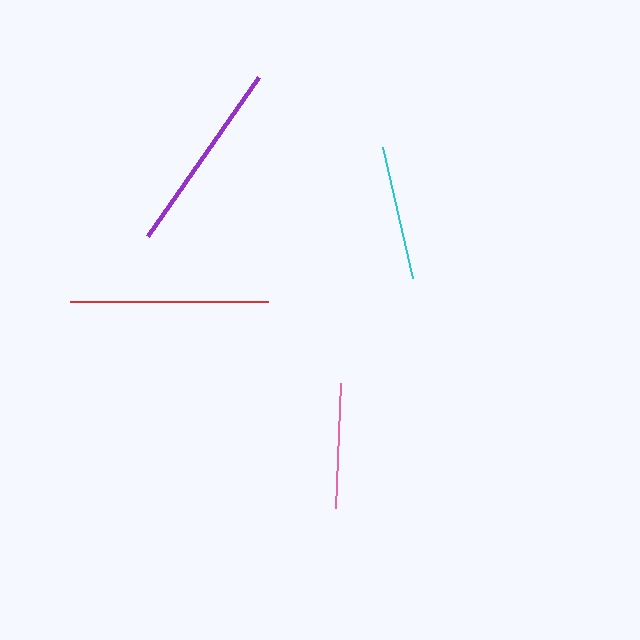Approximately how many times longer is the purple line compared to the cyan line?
The purple line is approximately 1.4 times the length of the cyan line.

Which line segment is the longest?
The red line is the longest at approximately 198 pixels.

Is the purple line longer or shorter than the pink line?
The purple line is longer than the pink line.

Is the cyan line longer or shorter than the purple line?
The purple line is longer than the cyan line.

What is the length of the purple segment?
The purple segment is approximately 194 pixels long.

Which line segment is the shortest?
The pink line is the shortest at approximately 125 pixels.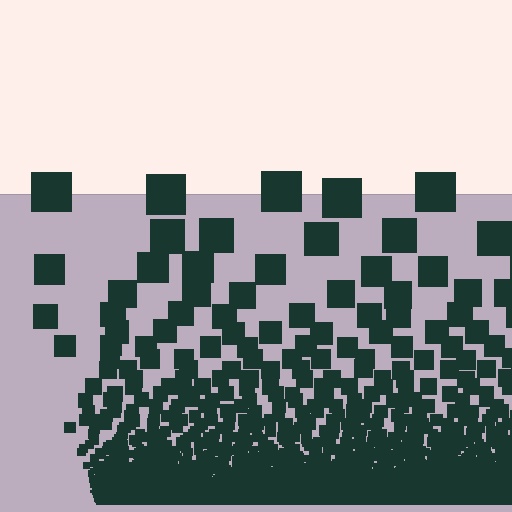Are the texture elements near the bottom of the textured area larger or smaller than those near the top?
Smaller. The gradient is inverted — elements near the bottom are smaller and denser.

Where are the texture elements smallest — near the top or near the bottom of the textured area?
Near the bottom.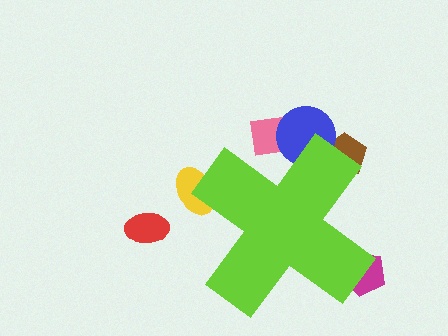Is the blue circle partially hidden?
Yes, the blue circle is partially hidden behind the lime cross.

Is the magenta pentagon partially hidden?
Yes, the magenta pentagon is partially hidden behind the lime cross.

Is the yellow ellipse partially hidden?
Yes, the yellow ellipse is partially hidden behind the lime cross.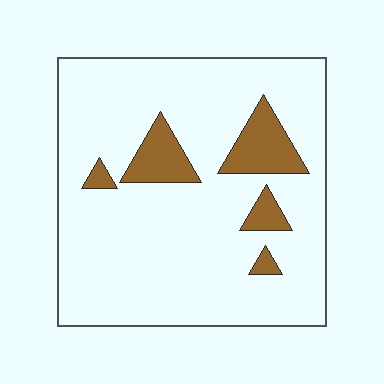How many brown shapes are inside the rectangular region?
5.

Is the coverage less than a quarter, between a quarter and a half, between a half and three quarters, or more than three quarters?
Less than a quarter.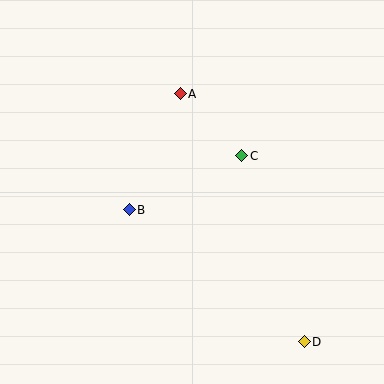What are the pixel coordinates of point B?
Point B is at (129, 210).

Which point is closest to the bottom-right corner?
Point D is closest to the bottom-right corner.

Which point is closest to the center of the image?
Point C at (242, 156) is closest to the center.